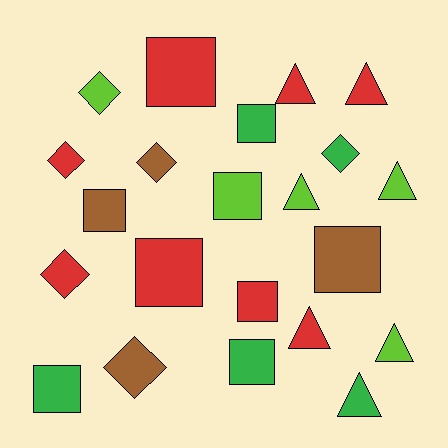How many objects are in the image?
There are 22 objects.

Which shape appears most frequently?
Square, with 9 objects.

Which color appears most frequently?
Red, with 8 objects.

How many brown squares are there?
There are 2 brown squares.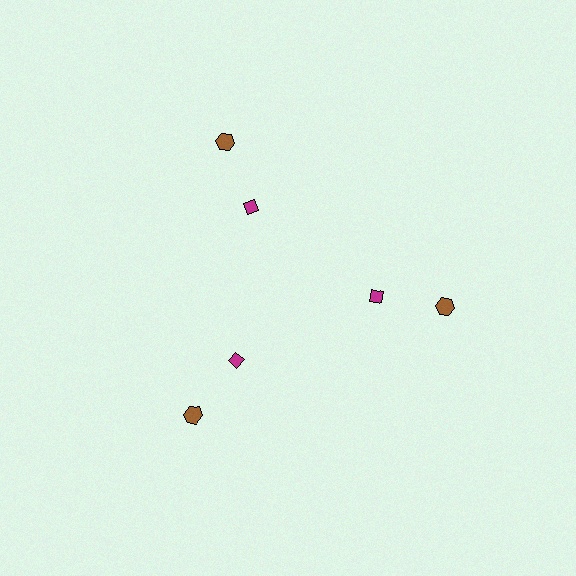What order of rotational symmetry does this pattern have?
This pattern has 3-fold rotational symmetry.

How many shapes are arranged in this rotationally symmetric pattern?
There are 6 shapes, arranged in 3 groups of 2.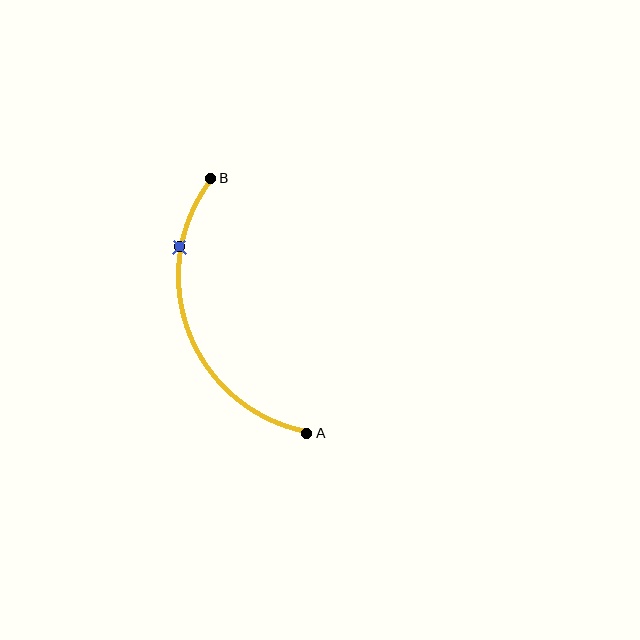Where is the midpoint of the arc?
The arc midpoint is the point on the curve farthest from the straight line joining A and B. It sits to the left of that line.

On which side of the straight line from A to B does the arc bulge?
The arc bulges to the left of the straight line connecting A and B.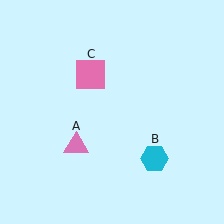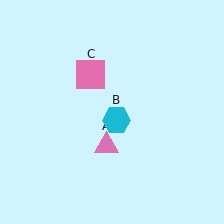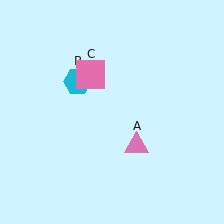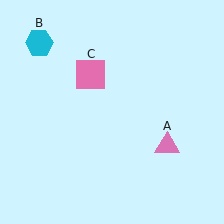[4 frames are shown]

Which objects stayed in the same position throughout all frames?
Pink square (object C) remained stationary.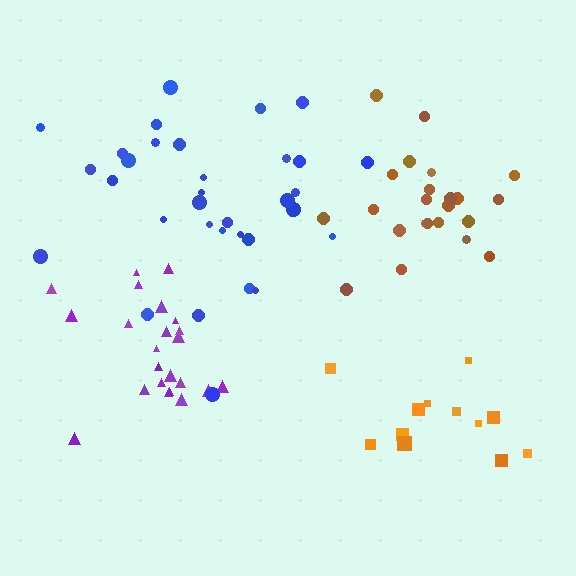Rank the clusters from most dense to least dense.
brown, purple, blue, orange.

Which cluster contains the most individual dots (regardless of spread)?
Blue (34).